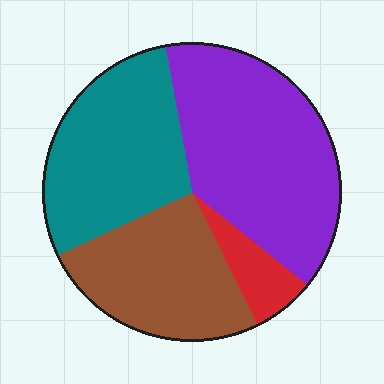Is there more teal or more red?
Teal.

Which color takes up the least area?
Red, at roughly 5%.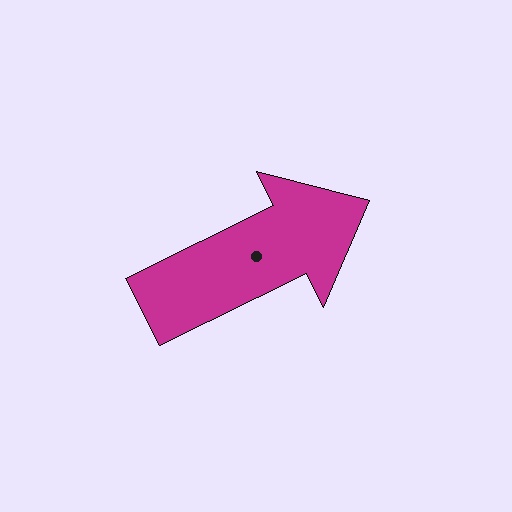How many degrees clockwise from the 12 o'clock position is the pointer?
Approximately 64 degrees.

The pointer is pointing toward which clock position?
Roughly 2 o'clock.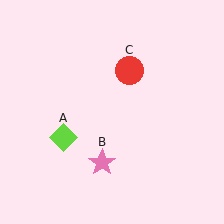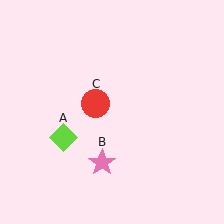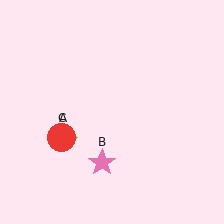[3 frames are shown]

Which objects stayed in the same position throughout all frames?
Lime diamond (object A) and pink star (object B) remained stationary.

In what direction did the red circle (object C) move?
The red circle (object C) moved down and to the left.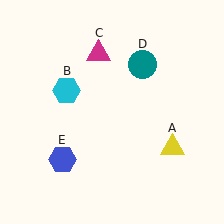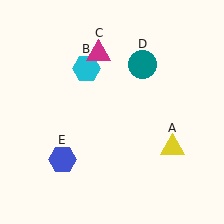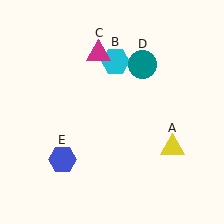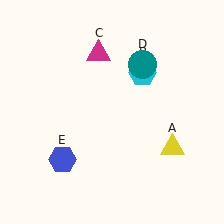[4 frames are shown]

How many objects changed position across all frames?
1 object changed position: cyan hexagon (object B).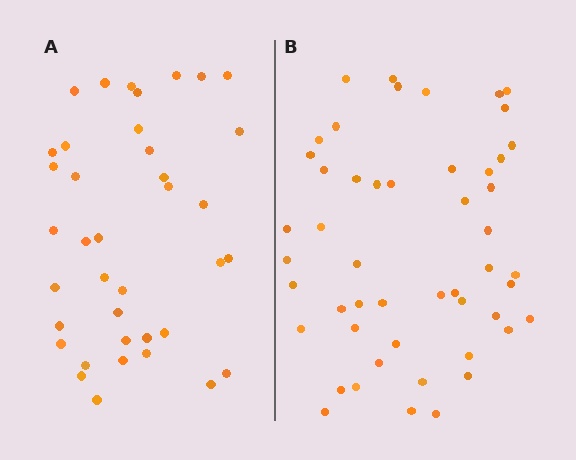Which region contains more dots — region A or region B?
Region B (the right region) has more dots.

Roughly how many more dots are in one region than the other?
Region B has roughly 12 or so more dots than region A.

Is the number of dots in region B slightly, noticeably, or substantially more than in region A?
Region B has noticeably more, but not dramatically so. The ratio is roughly 1.3 to 1.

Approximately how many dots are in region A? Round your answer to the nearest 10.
About 40 dots. (The exact count is 38, which rounds to 40.)